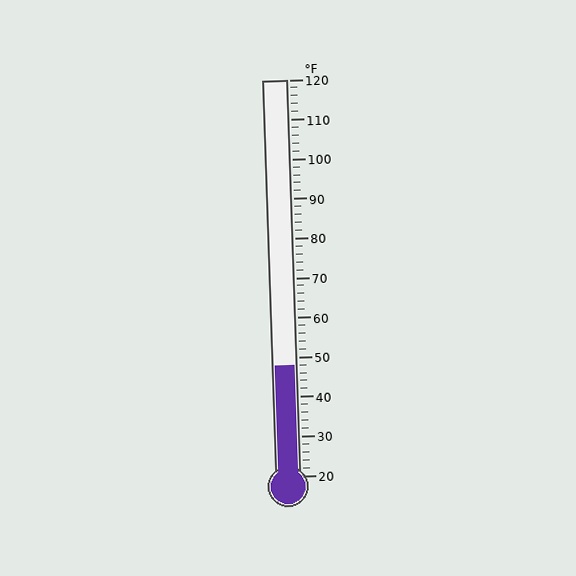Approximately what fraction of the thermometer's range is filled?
The thermometer is filled to approximately 30% of its range.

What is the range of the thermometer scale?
The thermometer scale ranges from 20°F to 120°F.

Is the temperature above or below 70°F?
The temperature is below 70°F.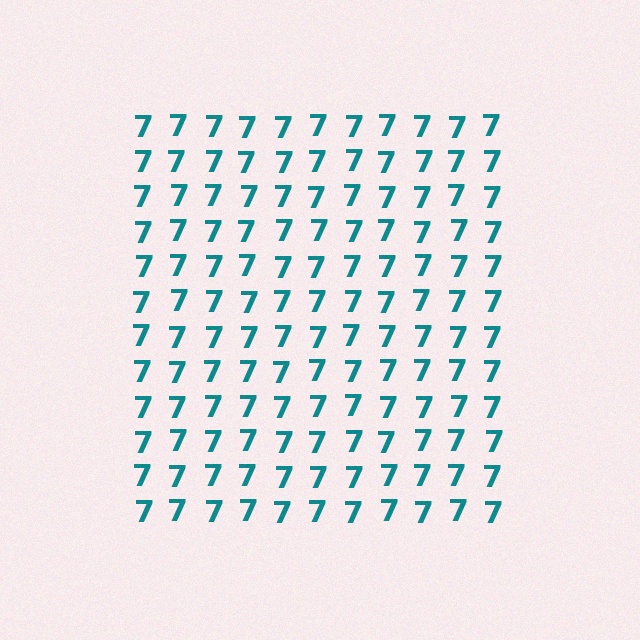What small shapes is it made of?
It is made of small digit 7's.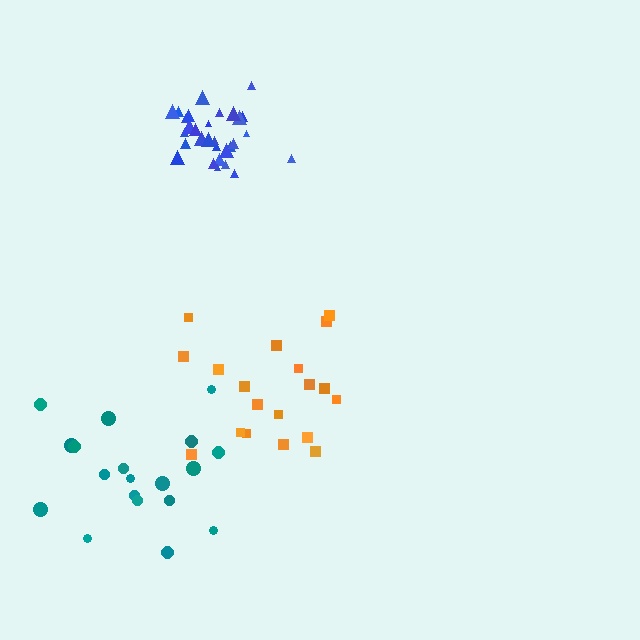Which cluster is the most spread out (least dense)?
Teal.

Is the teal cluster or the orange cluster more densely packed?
Orange.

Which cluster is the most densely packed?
Blue.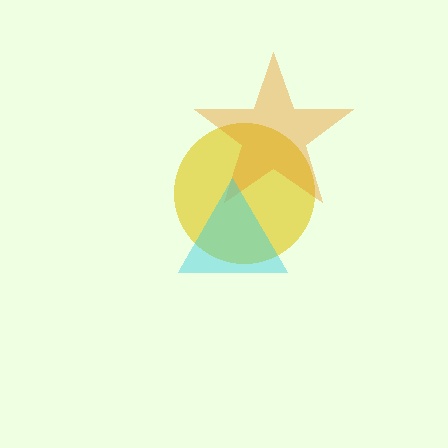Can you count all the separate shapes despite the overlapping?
Yes, there are 3 separate shapes.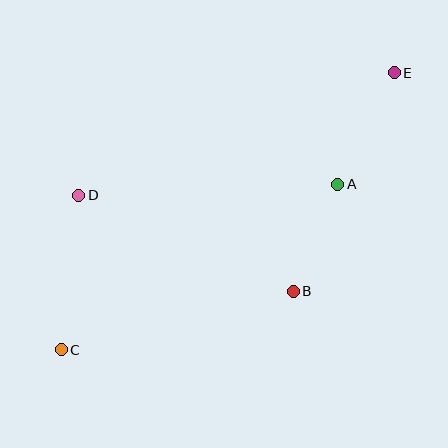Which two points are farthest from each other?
Points C and E are farthest from each other.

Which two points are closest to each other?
Points A and B are closest to each other.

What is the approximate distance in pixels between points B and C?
The distance between B and C is approximately 239 pixels.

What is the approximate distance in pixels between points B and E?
The distance between B and E is approximately 241 pixels.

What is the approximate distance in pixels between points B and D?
The distance between B and D is approximately 235 pixels.